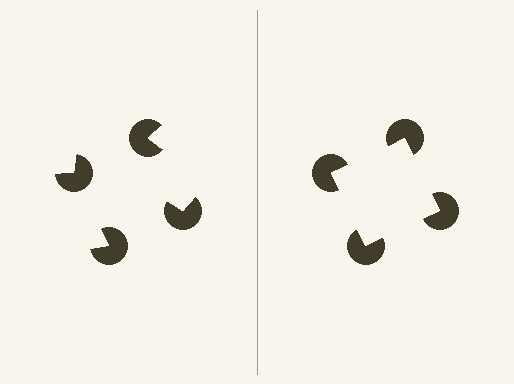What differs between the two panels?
The pac-man discs are positioned identically on both sides; only the wedge orientations differ. On the right they align to a square; on the left they are misaligned.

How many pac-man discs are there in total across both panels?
8 — 4 on each side.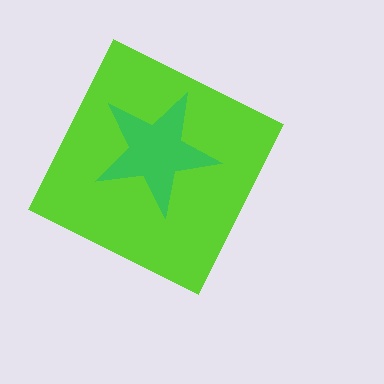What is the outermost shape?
The lime diamond.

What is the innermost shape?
The green star.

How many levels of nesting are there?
2.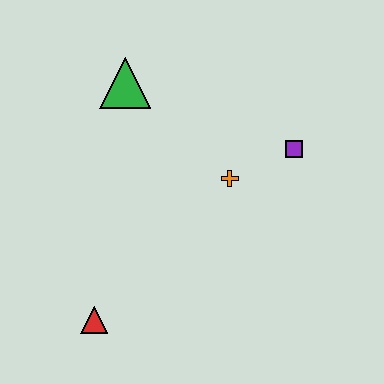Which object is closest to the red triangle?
The orange cross is closest to the red triangle.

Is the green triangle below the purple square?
No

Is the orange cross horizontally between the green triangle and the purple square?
Yes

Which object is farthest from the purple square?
The red triangle is farthest from the purple square.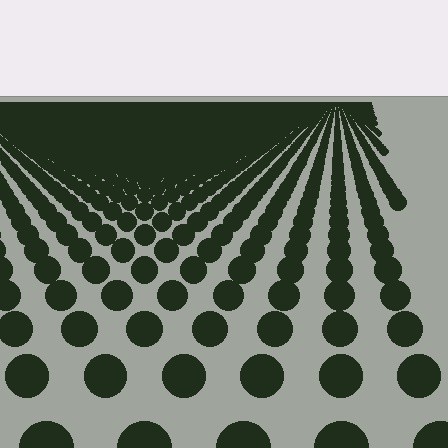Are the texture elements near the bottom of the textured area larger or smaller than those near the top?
Larger. Near the bottom, elements are closer to the viewer and appear at a bigger on-screen size.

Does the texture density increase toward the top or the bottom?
Density increases toward the top.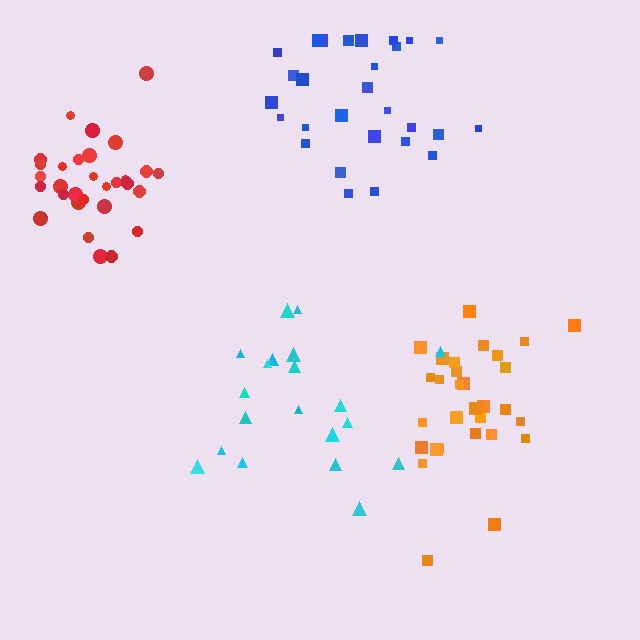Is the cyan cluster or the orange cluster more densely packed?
Orange.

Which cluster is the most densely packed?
Orange.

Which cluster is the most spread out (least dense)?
Cyan.